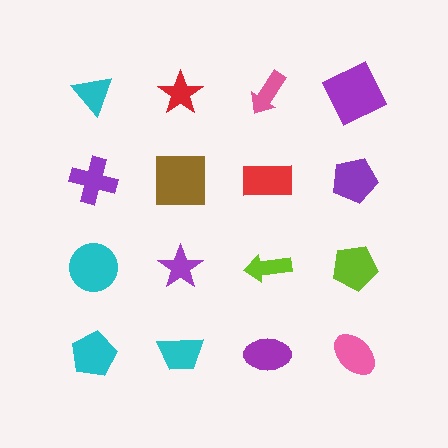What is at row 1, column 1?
A cyan triangle.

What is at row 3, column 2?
A purple star.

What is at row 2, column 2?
A brown square.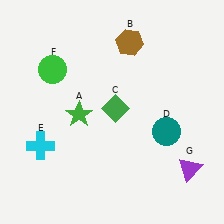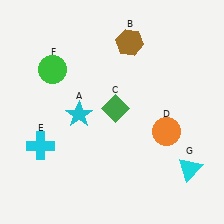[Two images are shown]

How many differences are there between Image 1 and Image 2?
There are 3 differences between the two images.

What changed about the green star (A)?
In Image 1, A is green. In Image 2, it changed to cyan.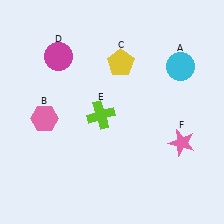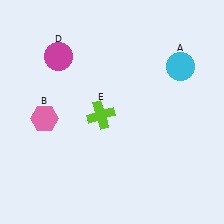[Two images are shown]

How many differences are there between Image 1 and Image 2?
There are 2 differences between the two images.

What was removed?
The yellow pentagon (C), the pink star (F) were removed in Image 2.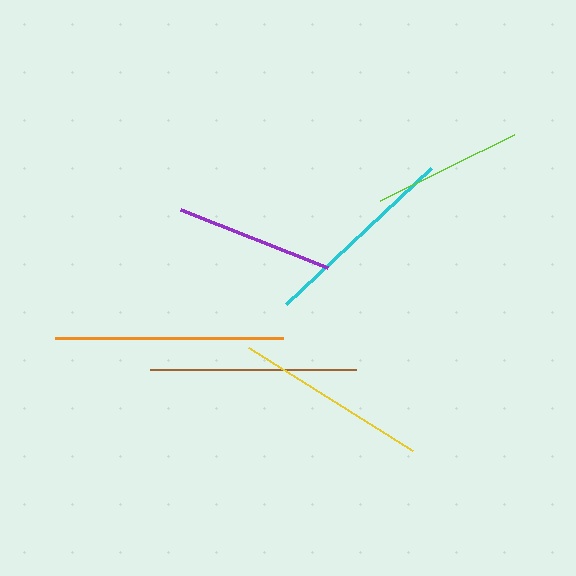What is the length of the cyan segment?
The cyan segment is approximately 199 pixels long.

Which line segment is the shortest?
The lime line is the shortest at approximately 149 pixels.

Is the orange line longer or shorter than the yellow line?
The orange line is longer than the yellow line.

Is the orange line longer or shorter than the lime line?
The orange line is longer than the lime line.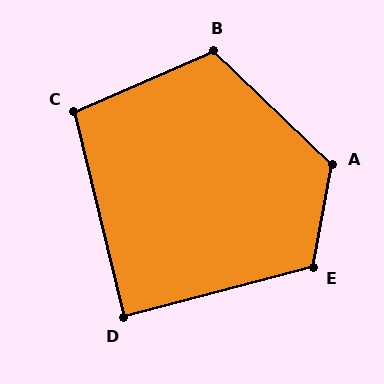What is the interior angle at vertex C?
Approximately 100 degrees (obtuse).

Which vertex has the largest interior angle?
A, at approximately 123 degrees.